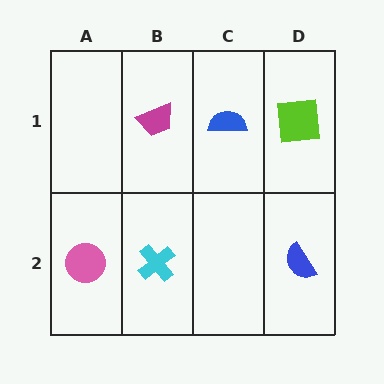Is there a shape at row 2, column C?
No, that cell is empty.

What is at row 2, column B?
A cyan cross.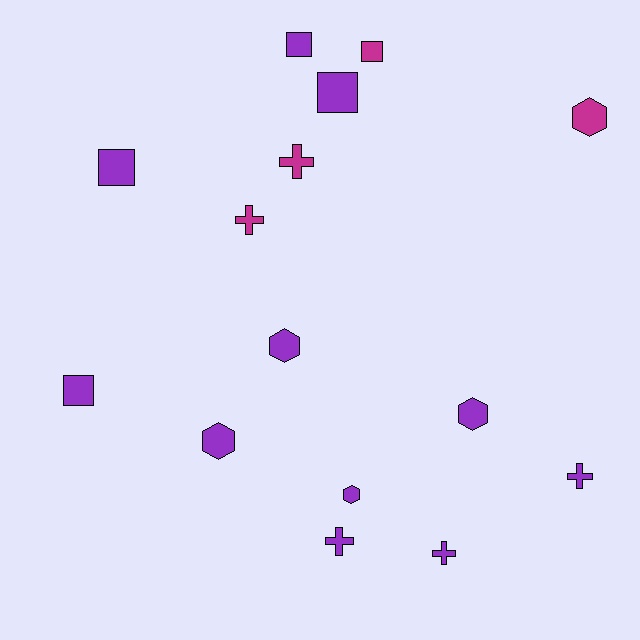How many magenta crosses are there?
There are 2 magenta crosses.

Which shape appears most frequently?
Square, with 5 objects.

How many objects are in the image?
There are 15 objects.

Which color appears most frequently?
Purple, with 11 objects.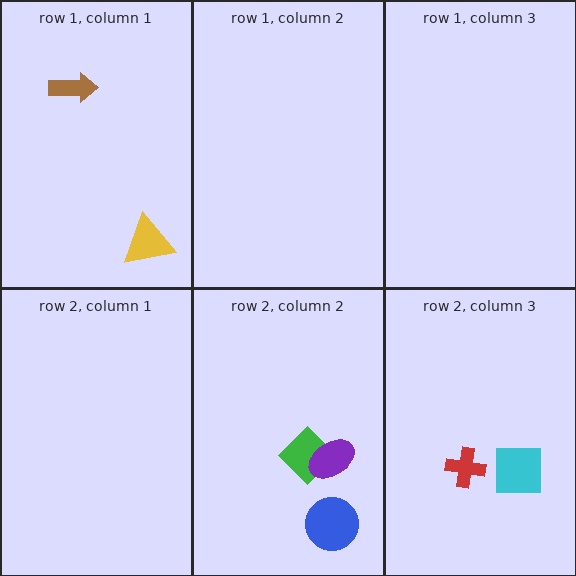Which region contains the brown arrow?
The row 1, column 1 region.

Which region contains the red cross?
The row 2, column 3 region.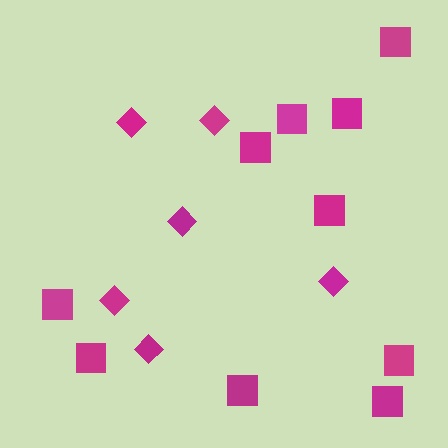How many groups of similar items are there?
There are 2 groups: one group of squares (10) and one group of diamonds (6).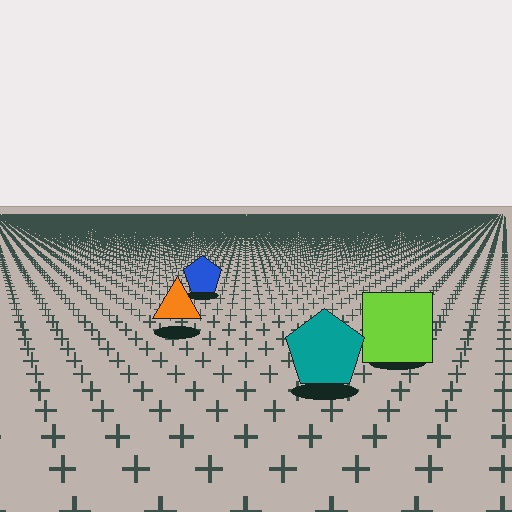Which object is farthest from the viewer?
The blue pentagon is farthest from the viewer. It appears smaller and the ground texture around it is denser.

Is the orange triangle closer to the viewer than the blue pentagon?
Yes. The orange triangle is closer — you can tell from the texture gradient: the ground texture is coarser near it.